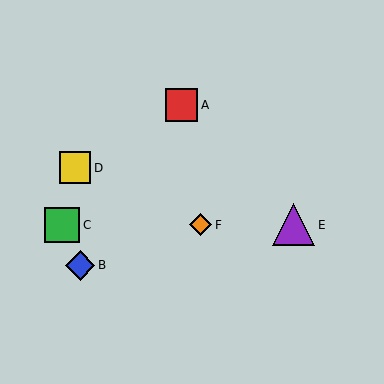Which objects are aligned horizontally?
Objects C, E, F are aligned horizontally.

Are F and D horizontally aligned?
No, F is at y≈225 and D is at y≈168.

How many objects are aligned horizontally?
3 objects (C, E, F) are aligned horizontally.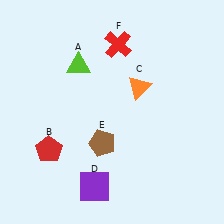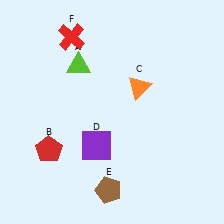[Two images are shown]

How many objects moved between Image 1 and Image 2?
3 objects moved between the two images.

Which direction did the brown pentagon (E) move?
The brown pentagon (E) moved down.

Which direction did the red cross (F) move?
The red cross (F) moved left.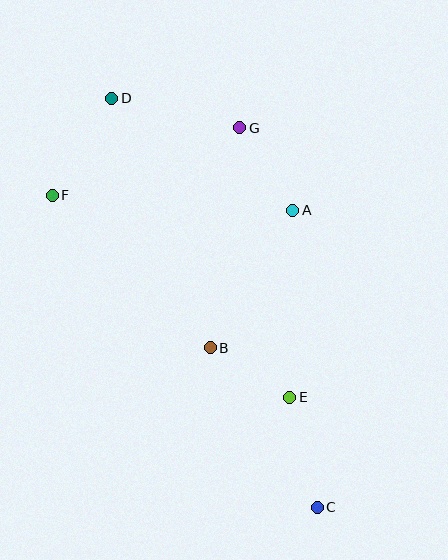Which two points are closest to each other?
Points B and E are closest to each other.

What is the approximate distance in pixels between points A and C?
The distance between A and C is approximately 298 pixels.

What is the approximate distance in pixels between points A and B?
The distance between A and B is approximately 160 pixels.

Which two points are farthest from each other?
Points C and D are farthest from each other.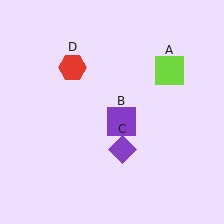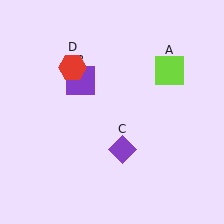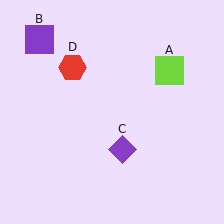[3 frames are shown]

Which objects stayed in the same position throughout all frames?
Lime square (object A) and purple diamond (object C) and red hexagon (object D) remained stationary.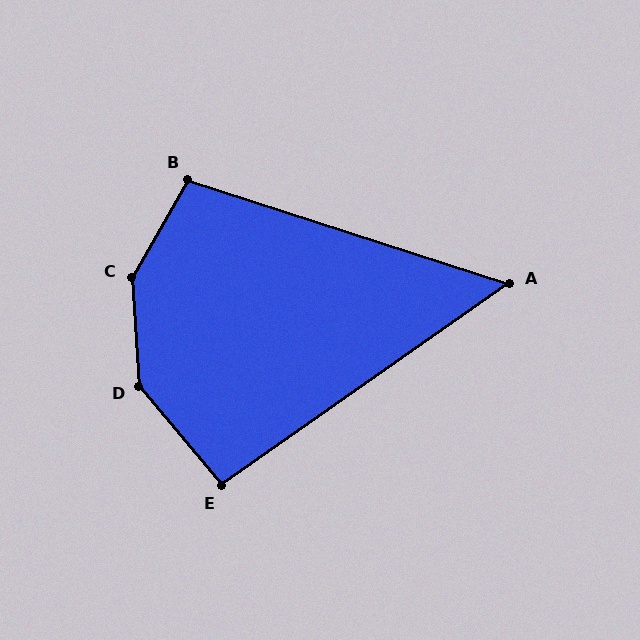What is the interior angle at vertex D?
Approximately 144 degrees (obtuse).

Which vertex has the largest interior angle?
C, at approximately 147 degrees.